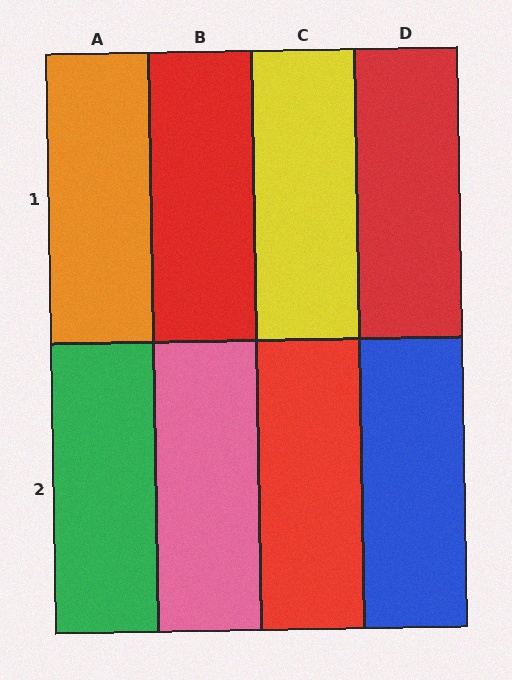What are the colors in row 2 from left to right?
Green, pink, red, blue.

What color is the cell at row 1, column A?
Orange.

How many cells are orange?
1 cell is orange.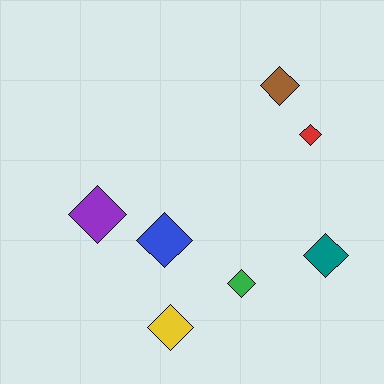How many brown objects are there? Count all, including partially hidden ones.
There is 1 brown object.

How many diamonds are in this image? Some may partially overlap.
There are 7 diamonds.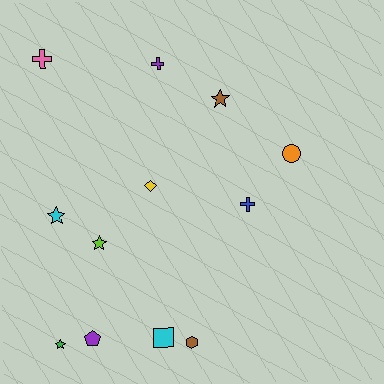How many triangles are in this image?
There are no triangles.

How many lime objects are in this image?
There is 1 lime object.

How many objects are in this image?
There are 12 objects.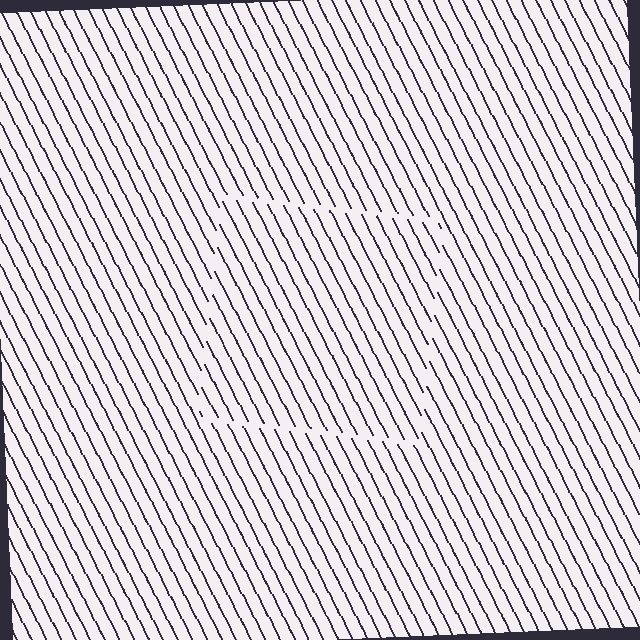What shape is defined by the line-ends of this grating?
An illusory square. The interior of the shape contains the same grating, shifted by half a period — the contour is defined by the phase discontinuity where line-ends from the inner and outer gratings abut.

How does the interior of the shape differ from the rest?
The interior of the shape contains the same grating, shifted by half a period — the contour is defined by the phase discontinuity where line-ends from the inner and outer gratings abut.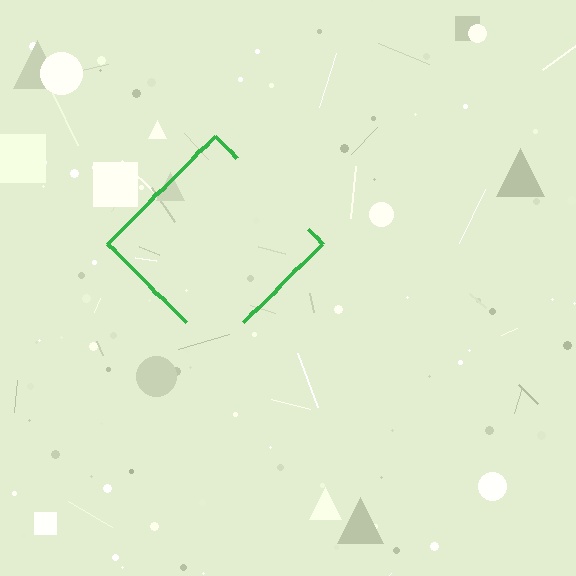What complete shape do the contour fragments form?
The contour fragments form a diamond.